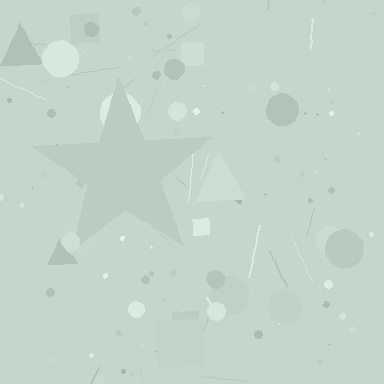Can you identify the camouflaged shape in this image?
The camouflaged shape is a star.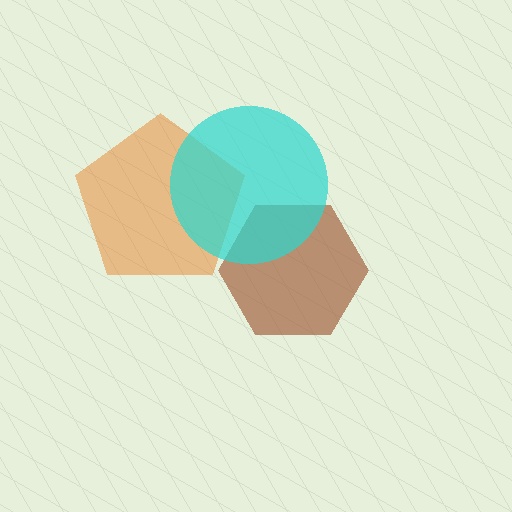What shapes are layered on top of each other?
The layered shapes are: an orange pentagon, a brown hexagon, a cyan circle.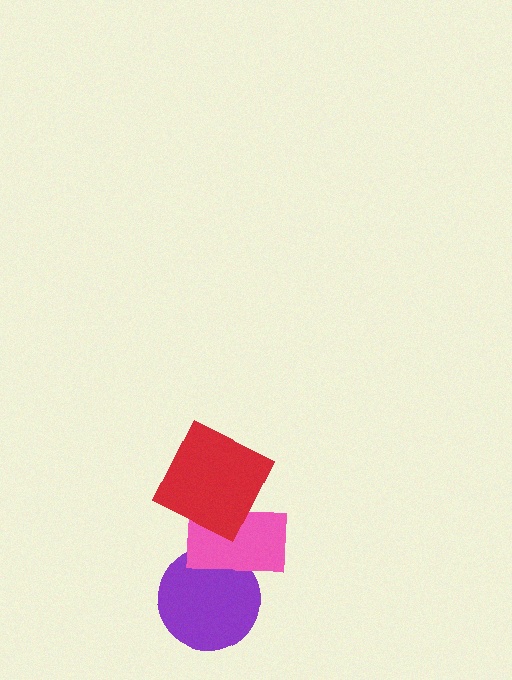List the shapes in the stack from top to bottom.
From top to bottom: the red square, the pink rectangle, the purple circle.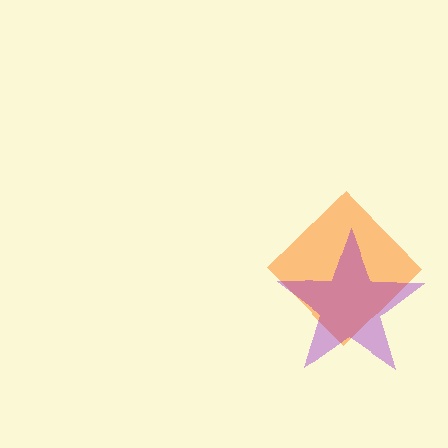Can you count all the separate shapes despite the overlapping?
Yes, there are 2 separate shapes.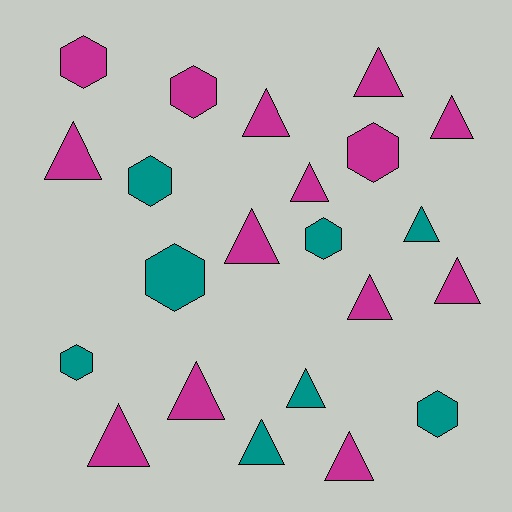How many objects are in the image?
There are 22 objects.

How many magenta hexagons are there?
There are 3 magenta hexagons.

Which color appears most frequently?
Magenta, with 14 objects.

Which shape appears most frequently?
Triangle, with 14 objects.